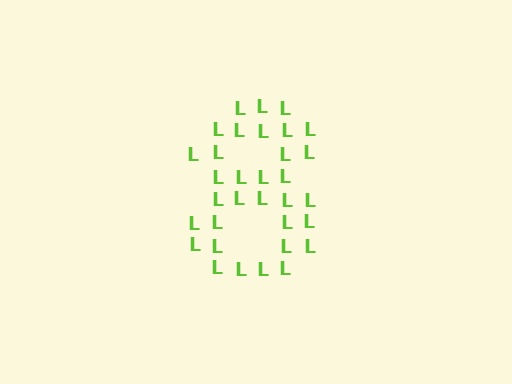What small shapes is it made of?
It is made of small letter L's.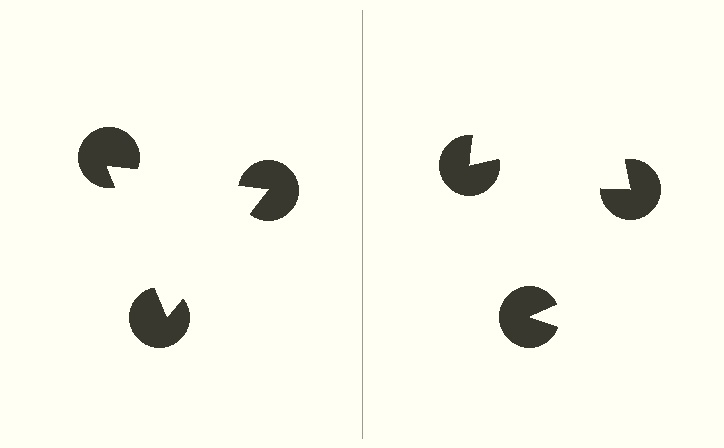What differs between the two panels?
The pac-man discs are positioned identically on both sides; only the wedge orientations differ. On the left they align to a triangle; on the right they are misaligned.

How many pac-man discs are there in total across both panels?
6 — 3 on each side.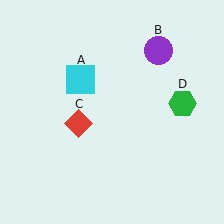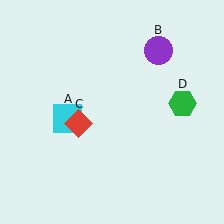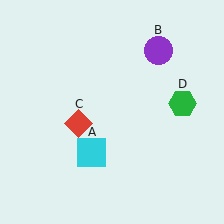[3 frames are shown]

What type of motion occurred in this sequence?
The cyan square (object A) rotated counterclockwise around the center of the scene.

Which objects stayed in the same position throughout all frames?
Purple circle (object B) and red diamond (object C) and green hexagon (object D) remained stationary.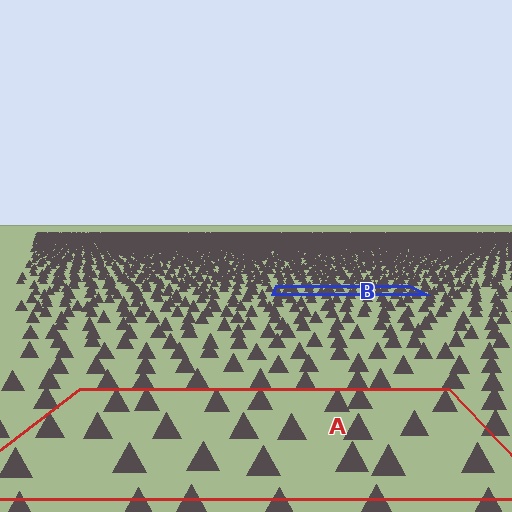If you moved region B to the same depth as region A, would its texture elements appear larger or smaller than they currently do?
They would appear larger. At a closer depth, the same texture elements are projected at a bigger on-screen size.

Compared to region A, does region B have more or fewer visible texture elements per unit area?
Region B has more texture elements per unit area — they are packed more densely because it is farther away.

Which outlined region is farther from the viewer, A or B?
Region B is farther from the viewer — the texture elements inside it appear smaller and more densely packed.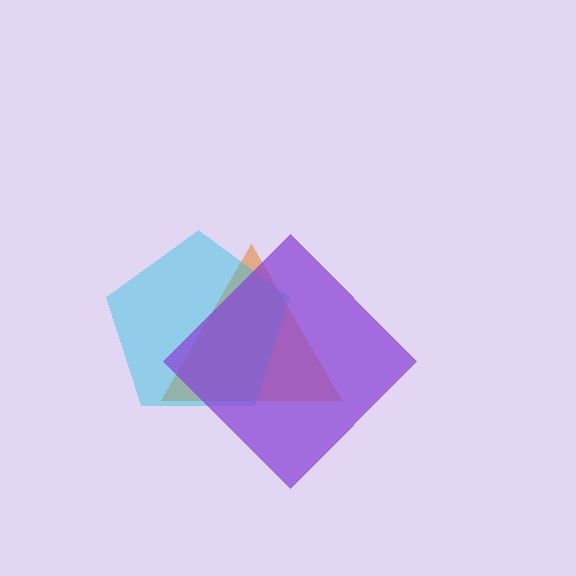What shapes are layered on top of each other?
The layered shapes are: an orange triangle, a cyan pentagon, a purple diamond.